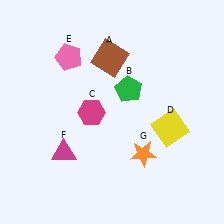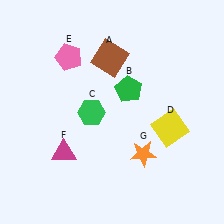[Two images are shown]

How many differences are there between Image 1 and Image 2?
There is 1 difference between the two images.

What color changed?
The hexagon (C) changed from magenta in Image 1 to green in Image 2.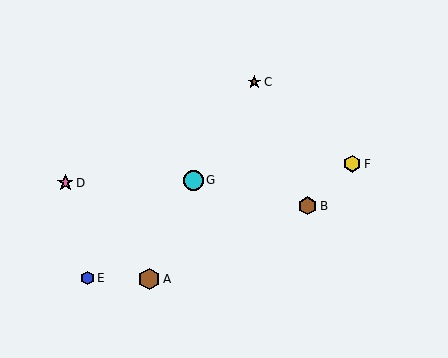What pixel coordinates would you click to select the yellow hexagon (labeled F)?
Click at (352, 164) to select the yellow hexagon F.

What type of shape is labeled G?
Shape G is a cyan circle.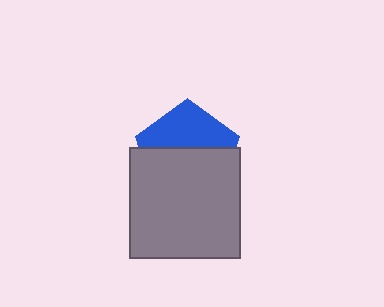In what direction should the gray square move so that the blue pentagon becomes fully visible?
The gray square should move down. That is the shortest direction to clear the overlap and leave the blue pentagon fully visible.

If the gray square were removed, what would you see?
You would see the complete blue pentagon.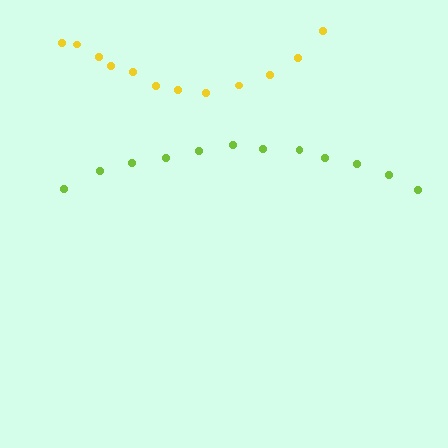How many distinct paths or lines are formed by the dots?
There are 2 distinct paths.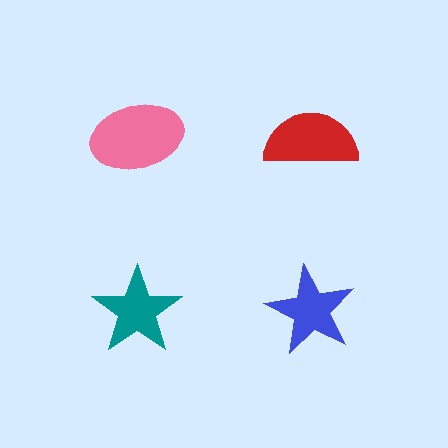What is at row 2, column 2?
A blue star.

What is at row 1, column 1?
A pink ellipse.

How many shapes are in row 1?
2 shapes.